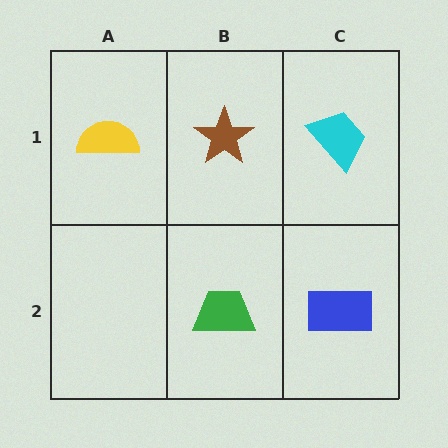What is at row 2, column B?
A green trapezoid.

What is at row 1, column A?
A yellow semicircle.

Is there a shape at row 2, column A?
No, that cell is empty.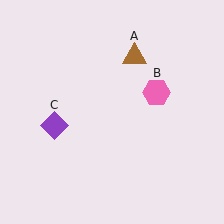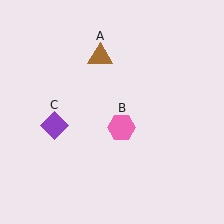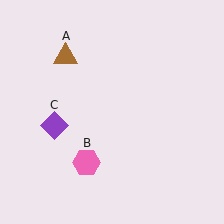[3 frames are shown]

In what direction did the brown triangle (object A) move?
The brown triangle (object A) moved left.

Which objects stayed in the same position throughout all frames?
Purple diamond (object C) remained stationary.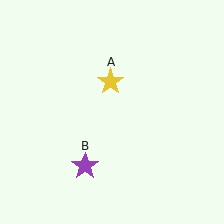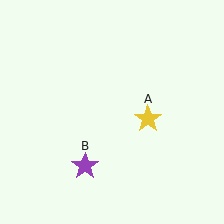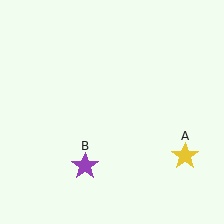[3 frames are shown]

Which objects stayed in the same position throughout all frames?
Purple star (object B) remained stationary.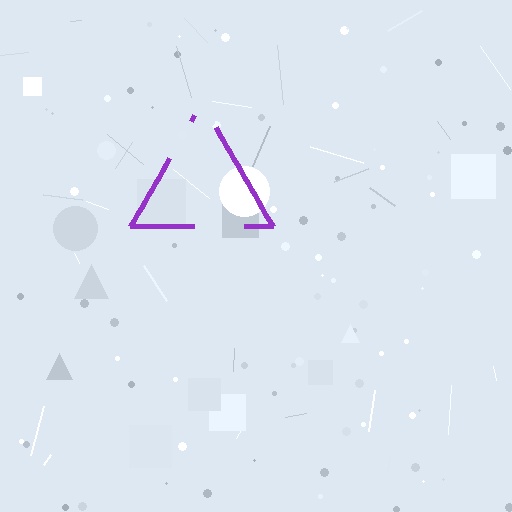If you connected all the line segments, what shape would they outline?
They would outline a triangle.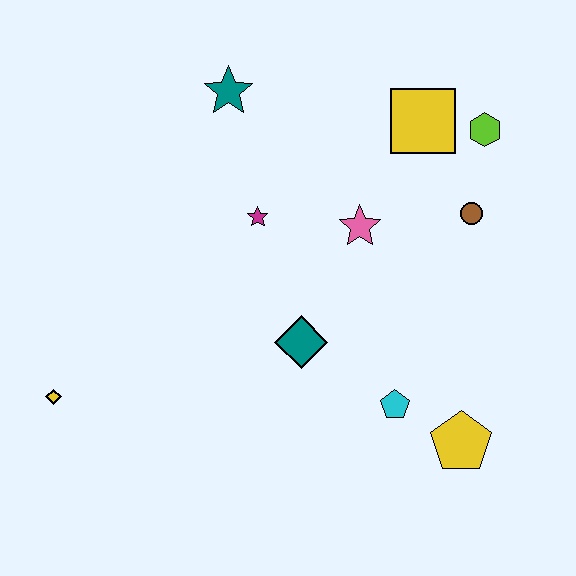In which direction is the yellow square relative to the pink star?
The yellow square is above the pink star.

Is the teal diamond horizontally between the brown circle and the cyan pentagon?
No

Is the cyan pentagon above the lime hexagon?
No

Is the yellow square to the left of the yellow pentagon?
Yes